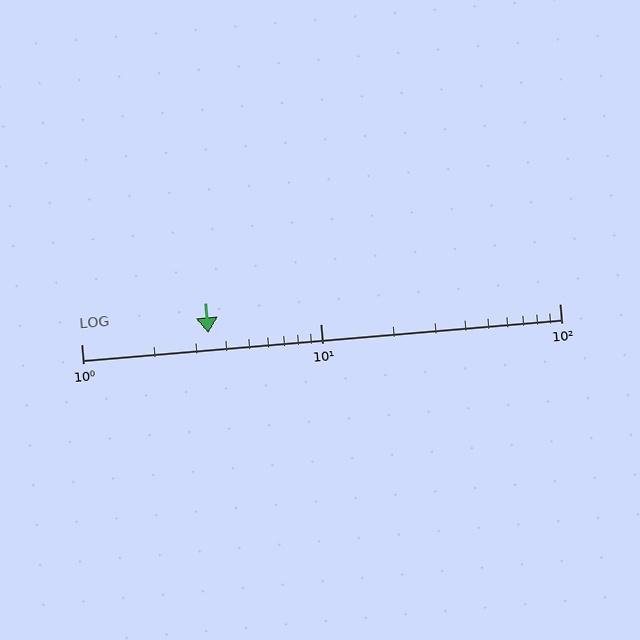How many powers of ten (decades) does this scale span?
The scale spans 2 decades, from 1 to 100.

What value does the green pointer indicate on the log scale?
The pointer indicates approximately 3.4.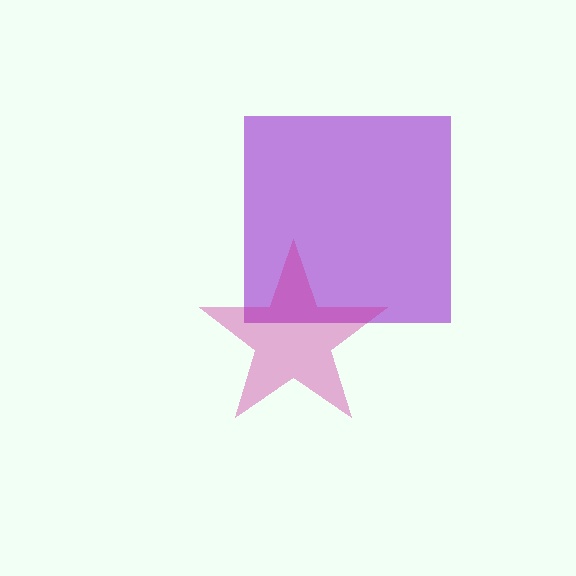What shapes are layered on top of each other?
The layered shapes are: a purple square, a magenta star.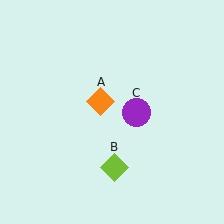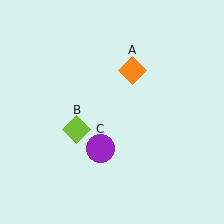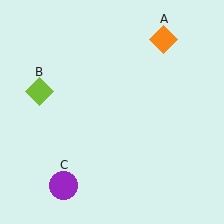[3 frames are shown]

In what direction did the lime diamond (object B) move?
The lime diamond (object B) moved up and to the left.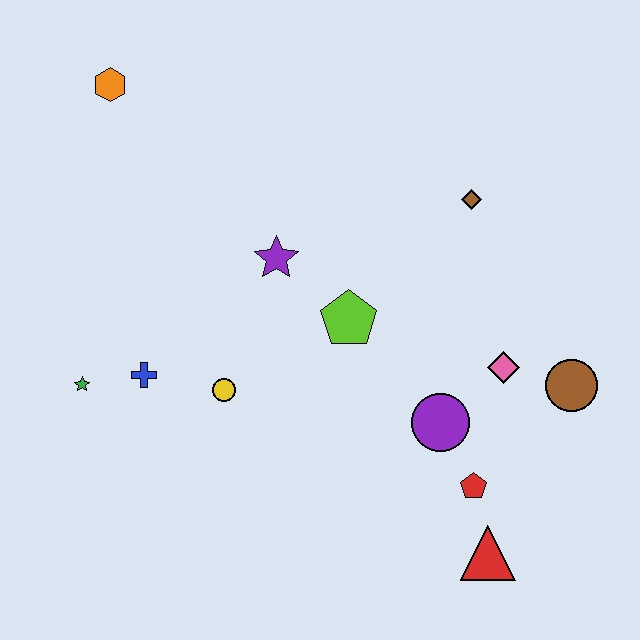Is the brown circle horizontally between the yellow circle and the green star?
No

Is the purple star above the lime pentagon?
Yes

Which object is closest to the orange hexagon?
The purple star is closest to the orange hexagon.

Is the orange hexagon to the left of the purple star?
Yes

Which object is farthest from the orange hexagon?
The red triangle is farthest from the orange hexagon.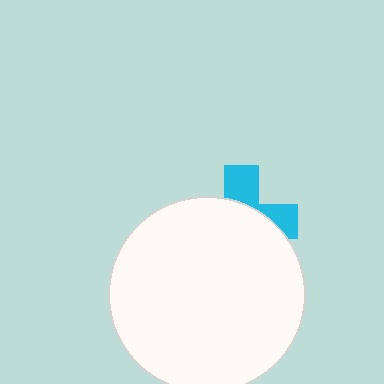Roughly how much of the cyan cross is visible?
A small part of it is visible (roughly 33%).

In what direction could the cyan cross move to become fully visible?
The cyan cross could move up. That would shift it out from behind the white circle entirely.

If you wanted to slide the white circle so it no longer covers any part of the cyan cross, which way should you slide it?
Slide it down — that is the most direct way to separate the two shapes.